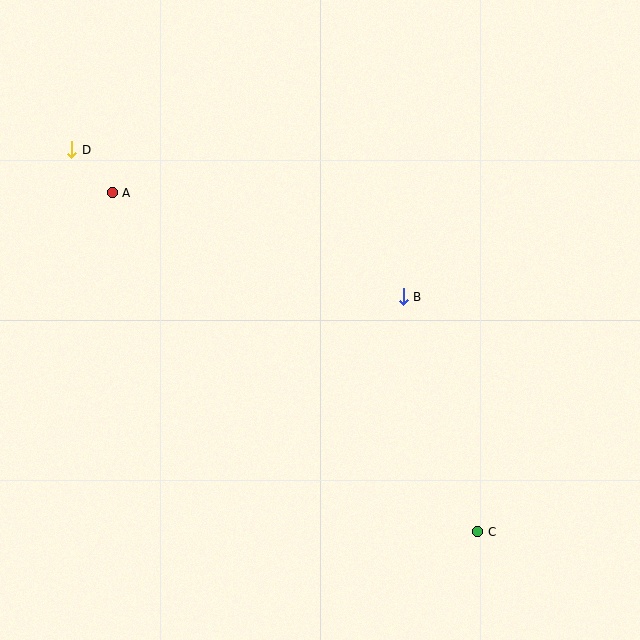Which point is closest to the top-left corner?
Point D is closest to the top-left corner.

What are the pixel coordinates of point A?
Point A is at (112, 193).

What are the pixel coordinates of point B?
Point B is at (403, 297).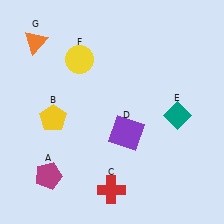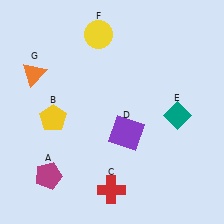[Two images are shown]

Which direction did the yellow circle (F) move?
The yellow circle (F) moved up.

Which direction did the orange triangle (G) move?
The orange triangle (G) moved down.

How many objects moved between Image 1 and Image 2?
2 objects moved between the two images.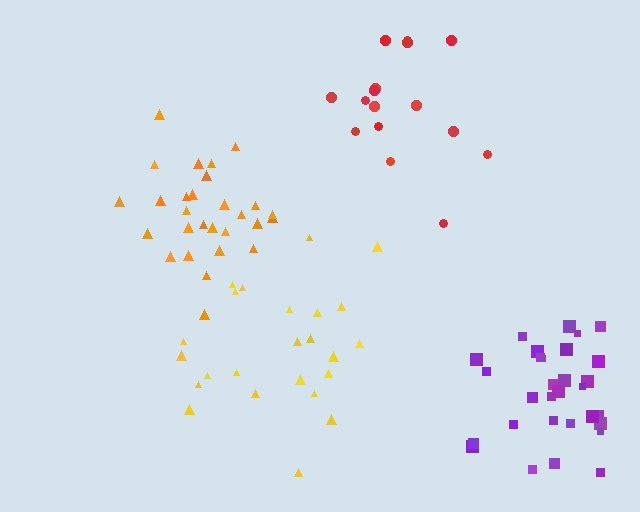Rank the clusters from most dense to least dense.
orange, purple, yellow, red.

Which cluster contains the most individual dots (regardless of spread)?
Purple (31).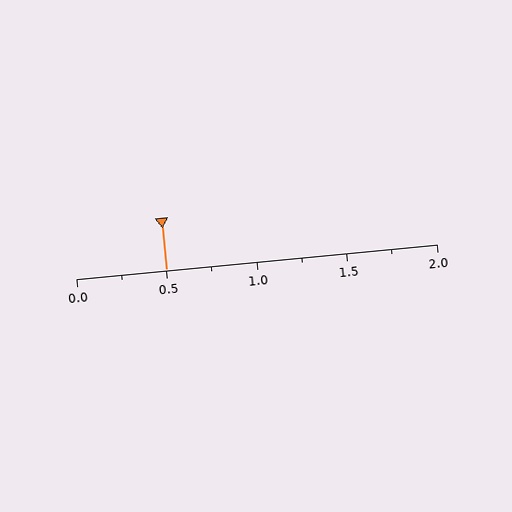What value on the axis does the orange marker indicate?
The marker indicates approximately 0.5.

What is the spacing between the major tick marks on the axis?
The major ticks are spaced 0.5 apart.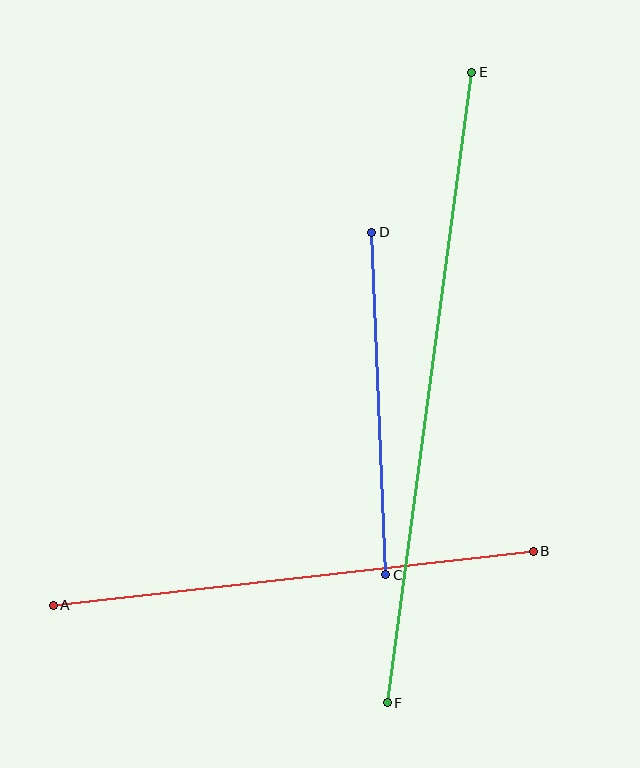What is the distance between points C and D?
The distance is approximately 343 pixels.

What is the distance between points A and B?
The distance is approximately 483 pixels.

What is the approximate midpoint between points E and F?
The midpoint is at approximately (429, 388) pixels.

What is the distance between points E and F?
The distance is approximately 636 pixels.